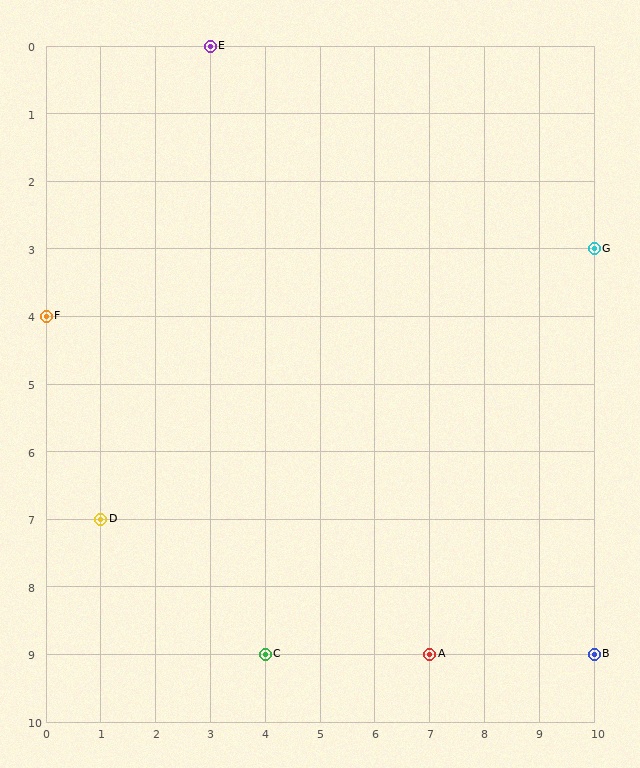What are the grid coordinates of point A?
Point A is at grid coordinates (7, 9).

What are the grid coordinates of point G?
Point G is at grid coordinates (10, 3).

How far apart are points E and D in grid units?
Points E and D are 2 columns and 7 rows apart (about 7.3 grid units diagonally).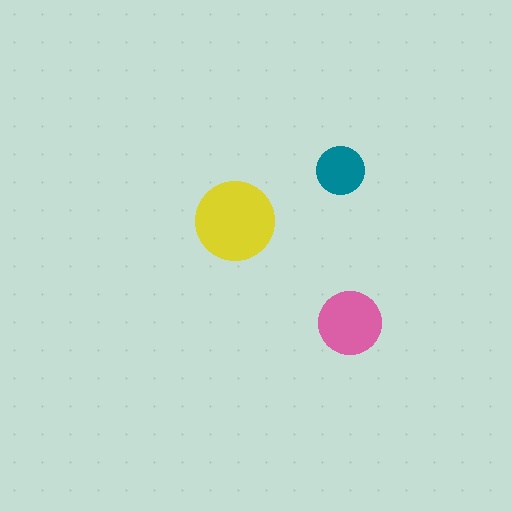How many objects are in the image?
There are 3 objects in the image.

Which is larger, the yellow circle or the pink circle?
The yellow one.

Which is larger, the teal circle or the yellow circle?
The yellow one.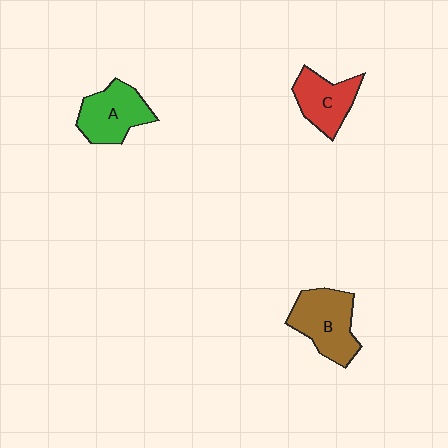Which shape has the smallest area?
Shape C (red).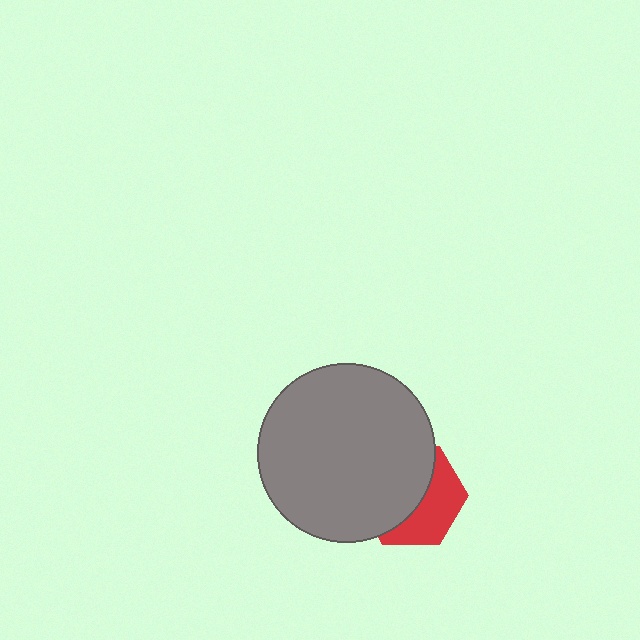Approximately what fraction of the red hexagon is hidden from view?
Roughly 58% of the red hexagon is hidden behind the gray circle.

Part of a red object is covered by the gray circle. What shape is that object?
It is a hexagon.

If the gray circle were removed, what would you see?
You would see the complete red hexagon.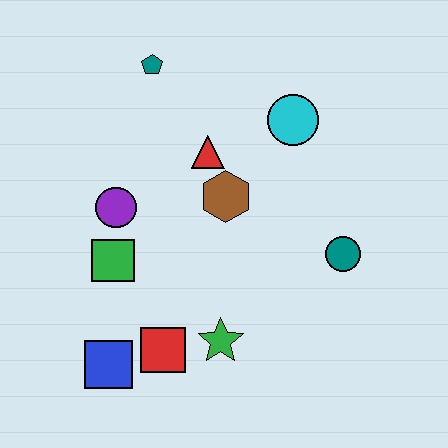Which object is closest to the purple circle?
The green square is closest to the purple circle.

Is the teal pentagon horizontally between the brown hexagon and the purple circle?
Yes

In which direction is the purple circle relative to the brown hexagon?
The purple circle is to the left of the brown hexagon.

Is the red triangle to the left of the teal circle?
Yes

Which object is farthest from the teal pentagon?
The blue square is farthest from the teal pentagon.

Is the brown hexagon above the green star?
Yes